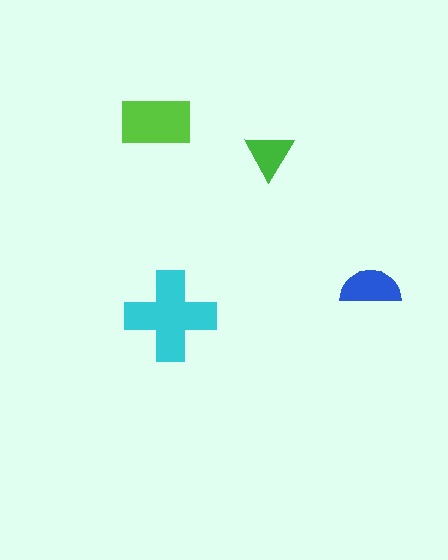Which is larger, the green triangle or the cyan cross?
The cyan cross.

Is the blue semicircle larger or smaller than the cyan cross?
Smaller.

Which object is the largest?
The cyan cross.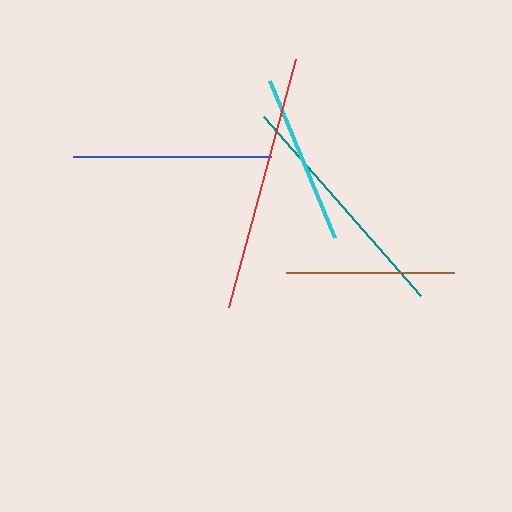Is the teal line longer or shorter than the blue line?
The teal line is longer than the blue line.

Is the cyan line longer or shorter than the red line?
The red line is longer than the cyan line.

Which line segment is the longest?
The red line is the longest at approximately 257 pixels.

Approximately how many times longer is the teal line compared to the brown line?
The teal line is approximately 1.4 times the length of the brown line.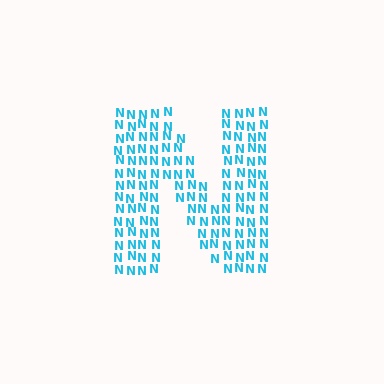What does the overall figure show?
The overall figure shows the letter N.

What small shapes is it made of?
It is made of small letter N's.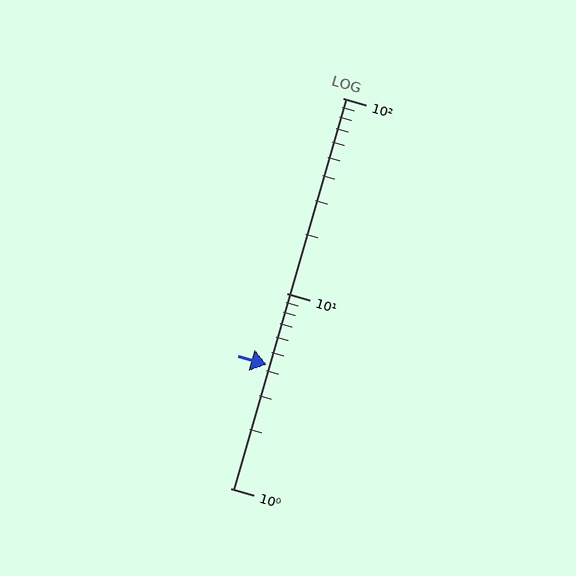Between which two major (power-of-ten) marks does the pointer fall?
The pointer is between 1 and 10.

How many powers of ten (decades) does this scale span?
The scale spans 2 decades, from 1 to 100.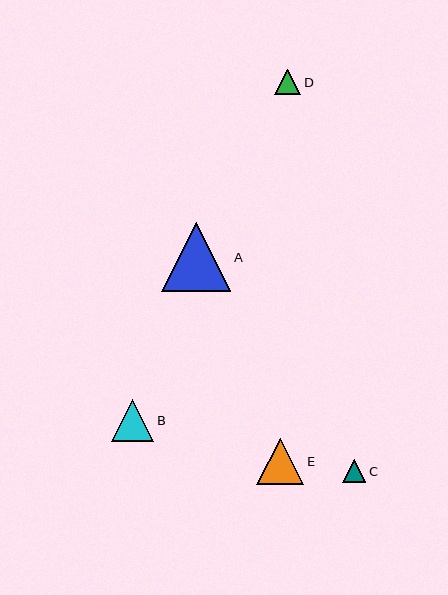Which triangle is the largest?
Triangle A is the largest with a size of approximately 69 pixels.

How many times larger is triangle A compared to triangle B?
Triangle A is approximately 1.6 times the size of triangle B.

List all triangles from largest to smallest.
From largest to smallest: A, E, B, D, C.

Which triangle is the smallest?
Triangle C is the smallest with a size of approximately 23 pixels.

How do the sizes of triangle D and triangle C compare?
Triangle D and triangle C are approximately the same size.